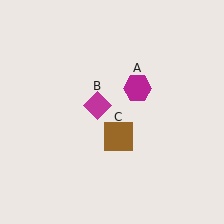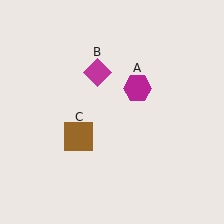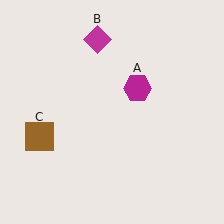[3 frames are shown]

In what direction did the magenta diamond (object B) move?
The magenta diamond (object B) moved up.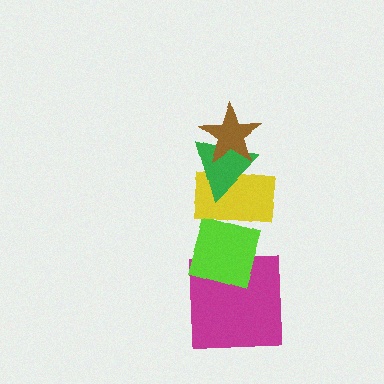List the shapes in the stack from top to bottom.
From top to bottom: the brown star, the green triangle, the yellow rectangle, the lime diamond, the magenta square.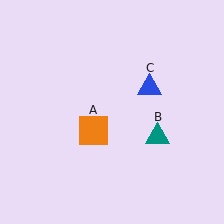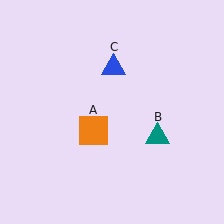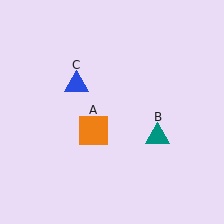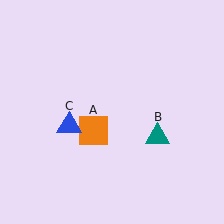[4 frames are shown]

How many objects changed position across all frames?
1 object changed position: blue triangle (object C).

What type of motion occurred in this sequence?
The blue triangle (object C) rotated counterclockwise around the center of the scene.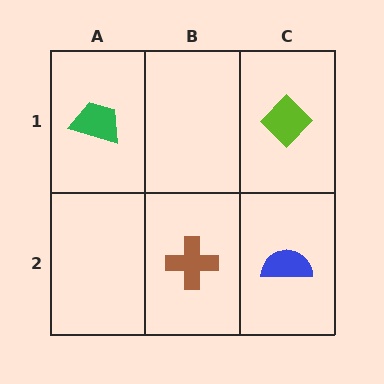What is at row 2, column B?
A brown cross.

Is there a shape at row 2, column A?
No, that cell is empty.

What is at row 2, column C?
A blue semicircle.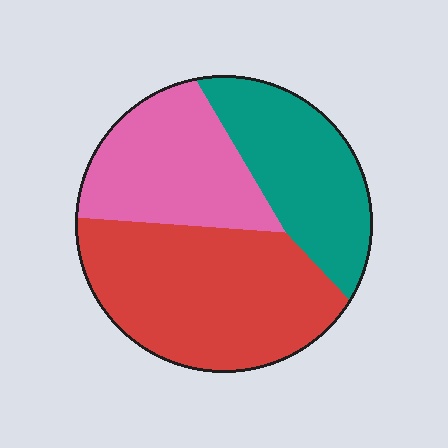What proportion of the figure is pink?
Pink takes up between a sixth and a third of the figure.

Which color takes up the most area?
Red, at roughly 45%.